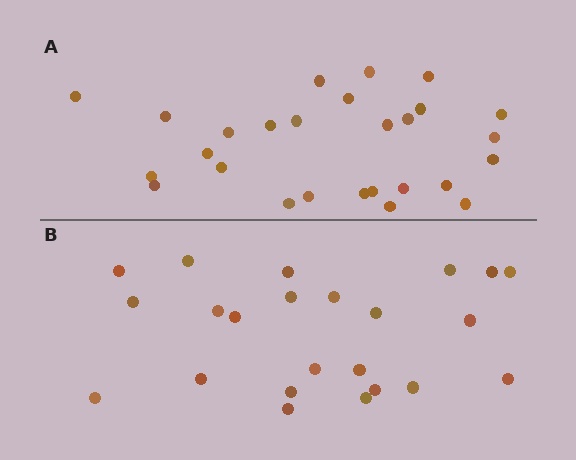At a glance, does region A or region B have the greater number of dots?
Region A (the top region) has more dots.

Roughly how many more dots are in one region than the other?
Region A has about 4 more dots than region B.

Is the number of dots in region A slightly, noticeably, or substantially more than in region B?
Region A has only slightly more — the two regions are fairly close. The ratio is roughly 1.2 to 1.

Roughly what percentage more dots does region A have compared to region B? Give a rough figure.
About 15% more.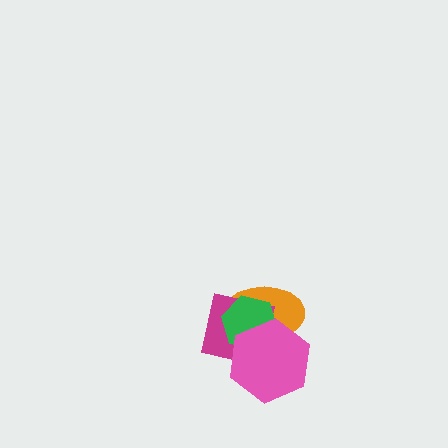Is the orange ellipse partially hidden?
Yes, it is partially covered by another shape.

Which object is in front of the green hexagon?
The pink hexagon is in front of the green hexagon.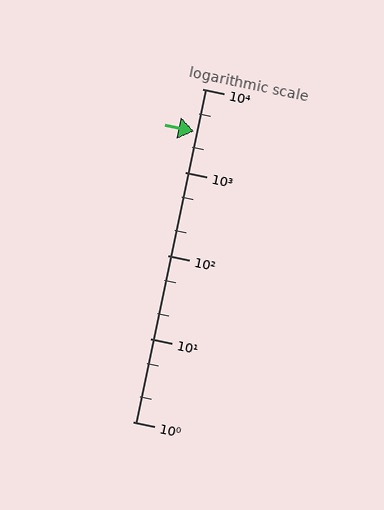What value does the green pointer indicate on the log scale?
The pointer indicates approximately 3100.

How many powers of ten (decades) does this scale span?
The scale spans 4 decades, from 1 to 10000.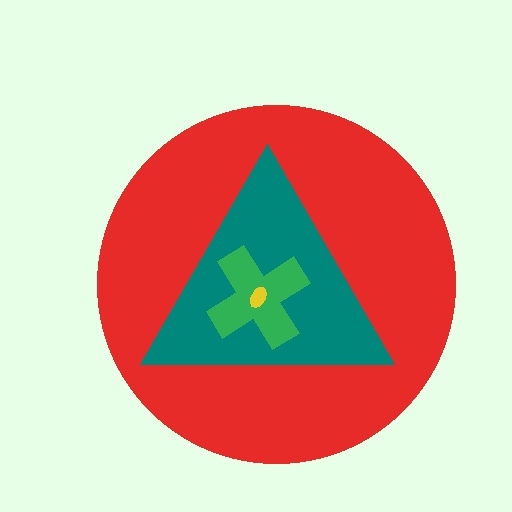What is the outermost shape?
The red circle.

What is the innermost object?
The yellow ellipse.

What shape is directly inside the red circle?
The teal triangle.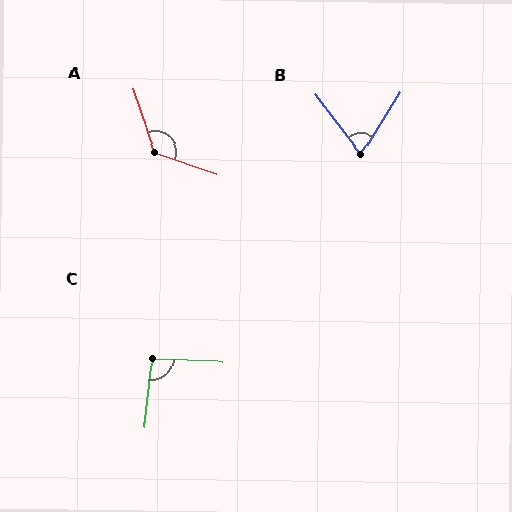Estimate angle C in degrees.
Approximately 94 degrees.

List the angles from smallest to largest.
B (70°), C (94°), A (128°).